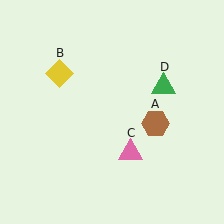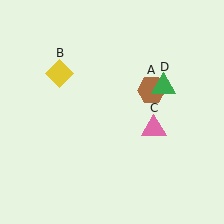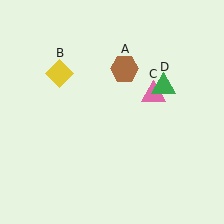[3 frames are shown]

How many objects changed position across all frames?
2 objects changed position: brown hexagon (object A), pink triangle (object C).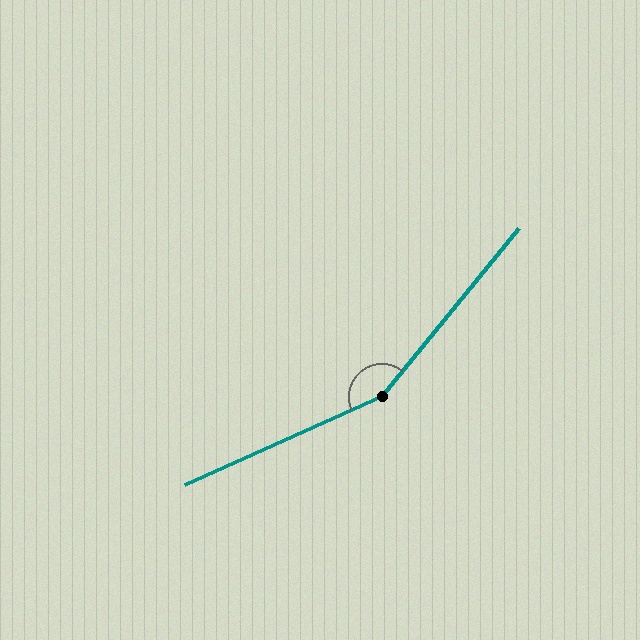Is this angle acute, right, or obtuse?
It is obtuse.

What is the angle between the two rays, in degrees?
Approximately 153 degrees.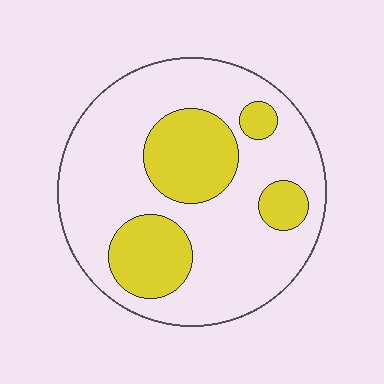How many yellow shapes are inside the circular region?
4.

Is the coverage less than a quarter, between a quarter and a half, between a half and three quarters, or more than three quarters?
Between a quarter and a half.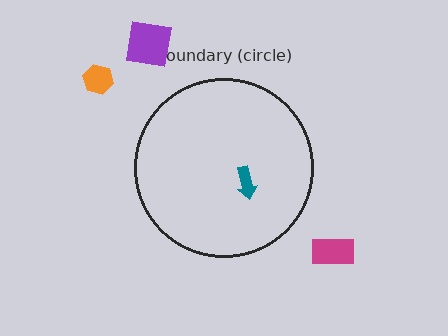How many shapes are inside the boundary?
1 inside, 3 outside.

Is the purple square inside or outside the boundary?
Outside.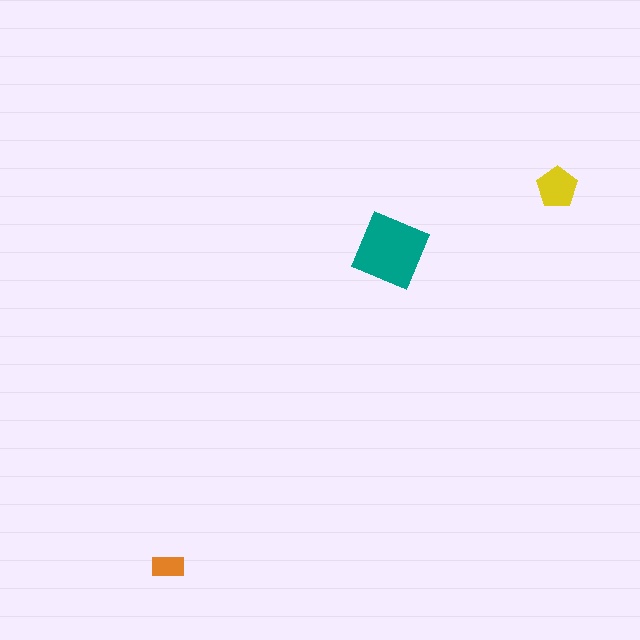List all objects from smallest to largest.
The orange rectangle, the yellow pentagon, the teal diamond.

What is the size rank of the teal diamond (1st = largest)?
1st.